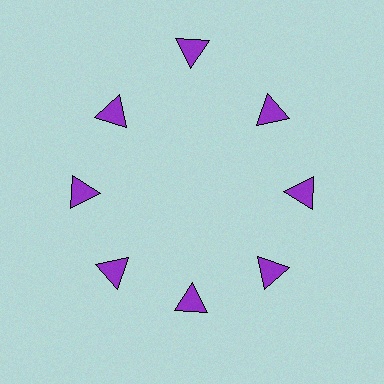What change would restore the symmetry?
The symmetry would be restored by moving it inward, back onto the ring so that all 8 triangles sit at equal angles and equal distance from the center.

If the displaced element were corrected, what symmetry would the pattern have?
It would have 8-fold rotational symmetry — the pattern would map onto itself every 45 degrees.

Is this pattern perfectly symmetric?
No. The 8 purple triangles are arranged in a ring, but one element near the 12 o'clock position is pushed outward from the center, breaking the 8-fold rotational symmetry.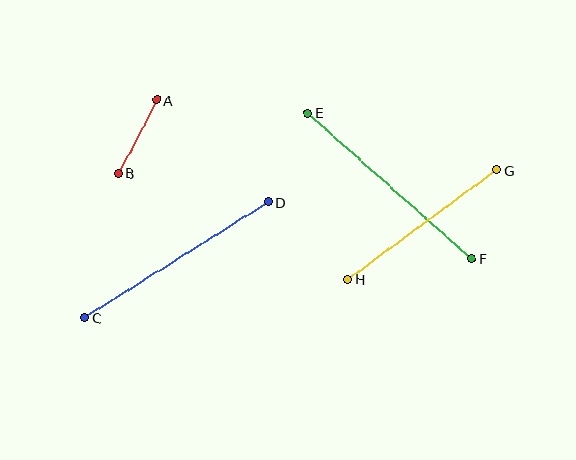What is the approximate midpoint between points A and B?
The midpoint is at approximately (137, 137) pixels.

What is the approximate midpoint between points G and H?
The midpoint is at approximately (422, 225) pixels.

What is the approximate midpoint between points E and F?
The midpoint is at approximately (390, 186) pixels.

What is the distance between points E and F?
The distance is approximately 219 pixels.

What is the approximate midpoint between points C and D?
The midpoint is at approximately (176, 260) pixels.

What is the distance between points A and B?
The distance is approximately 83 pixels.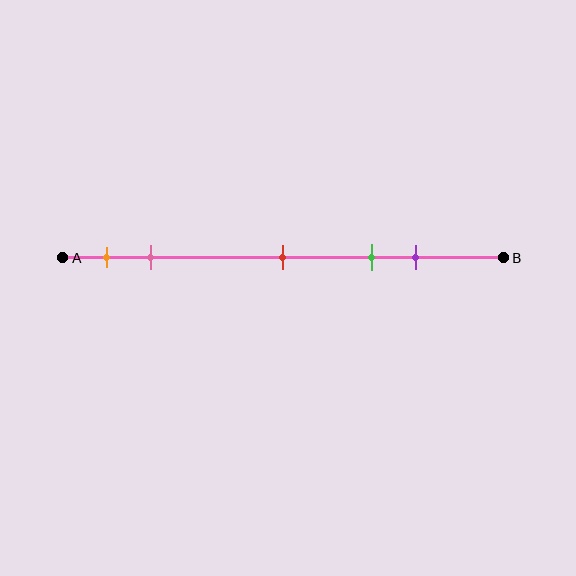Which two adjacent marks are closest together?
The orange and pink marks are the closest adjacent pair.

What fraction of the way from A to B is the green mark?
The green mark is approximately 70% (0.7) of the way from A to B.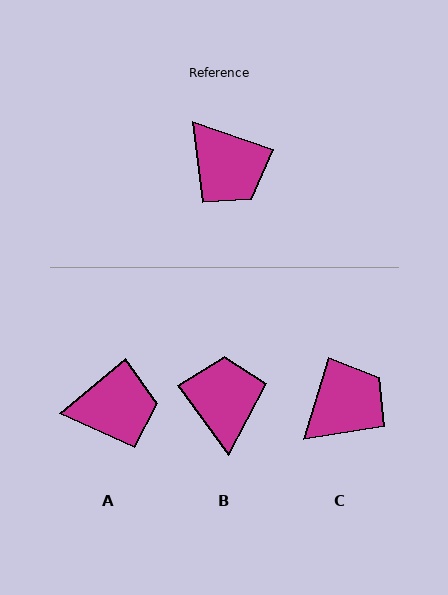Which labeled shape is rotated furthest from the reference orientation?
B, about 145 degrees away.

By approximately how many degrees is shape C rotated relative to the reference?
Approximately 92 degrees counter-clockwise.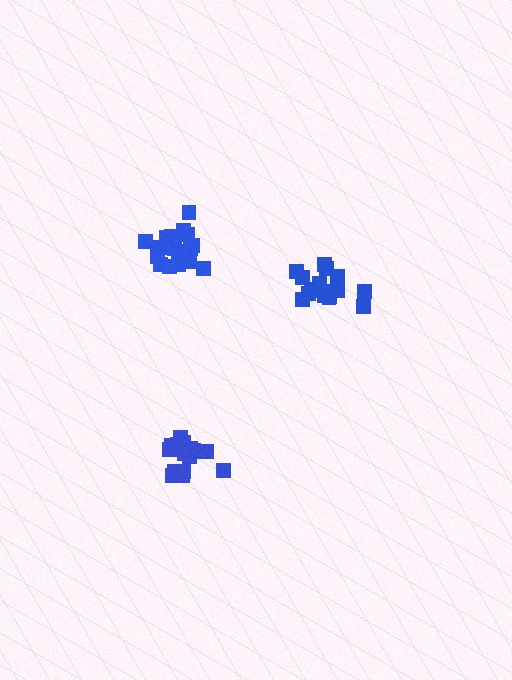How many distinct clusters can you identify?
There are 3 distinct clusters.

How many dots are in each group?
Group 1: 21 dots, Group 2: 19 dots, Group 3: 19 dots (59 total).